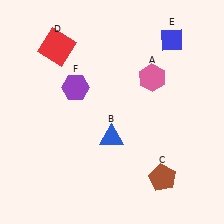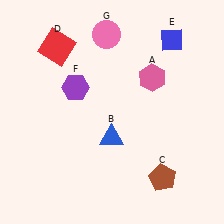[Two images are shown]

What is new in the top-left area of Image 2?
A pink circle (G) was added in the top-left area of Image 2.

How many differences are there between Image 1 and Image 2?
There is 1 difference between the two images.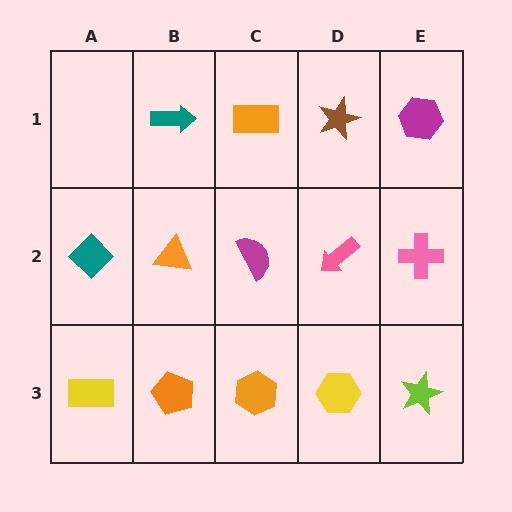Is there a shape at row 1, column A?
No, that cell is empty.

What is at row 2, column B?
An orange triangle.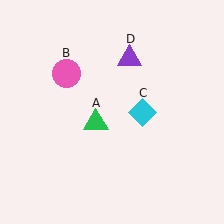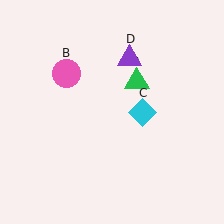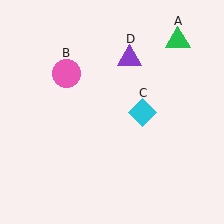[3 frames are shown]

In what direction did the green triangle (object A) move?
The green triangle (object A) moved up and to the right.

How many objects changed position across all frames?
1 object changed position: green triangle (object A).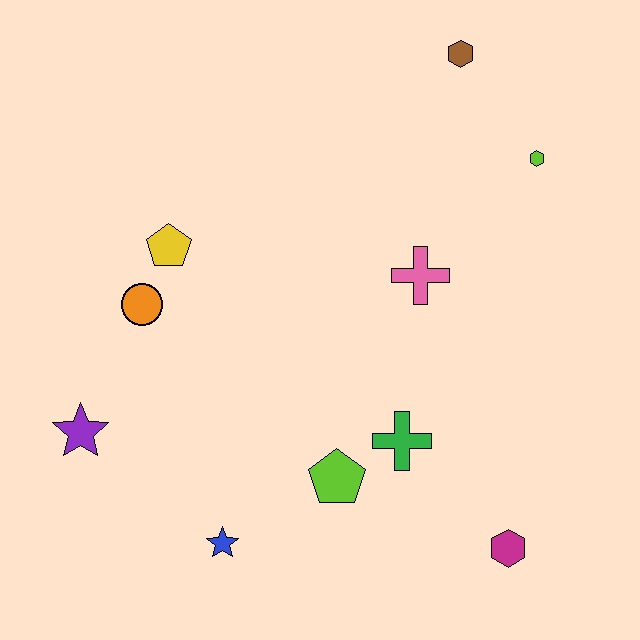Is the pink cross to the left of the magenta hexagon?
Yes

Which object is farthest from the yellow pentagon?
The magenta hexagon is farthest from the yellow pentagon.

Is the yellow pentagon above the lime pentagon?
Yes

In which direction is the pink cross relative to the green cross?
The pink cross is above the green cross.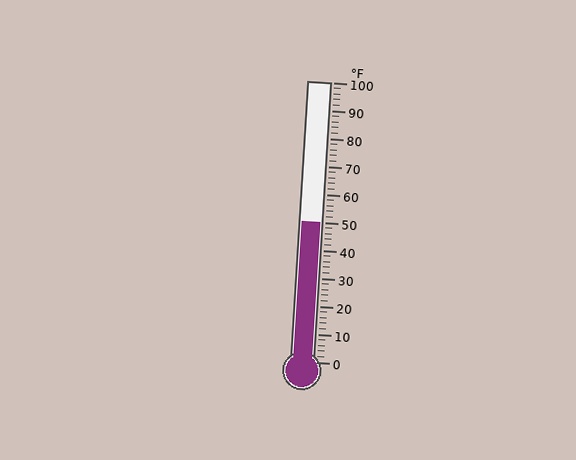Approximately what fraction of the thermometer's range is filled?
The thermometer is filled to approximately 50% of its range.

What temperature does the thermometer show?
The thermometer shows approximately 50°F.